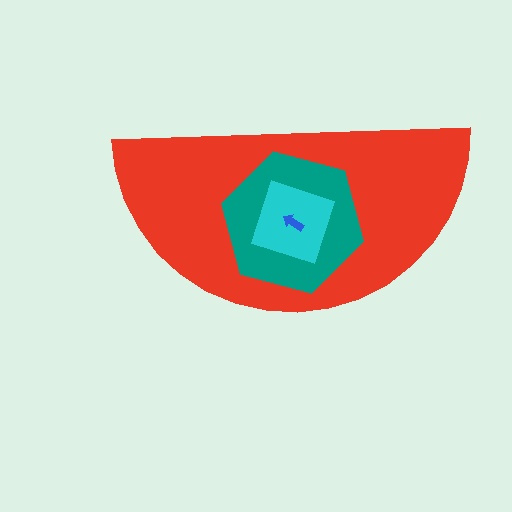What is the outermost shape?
The red semicircle.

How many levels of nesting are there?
4.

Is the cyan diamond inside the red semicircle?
Yes.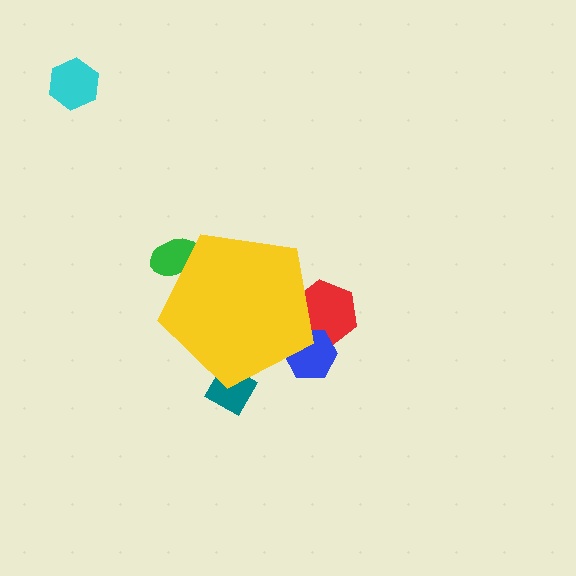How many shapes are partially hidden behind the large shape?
4 shapes are partially hidden.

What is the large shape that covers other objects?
A yellow pentagon.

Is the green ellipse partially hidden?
Yes, the green ellipse is partially hidden behind the yellow pentagon.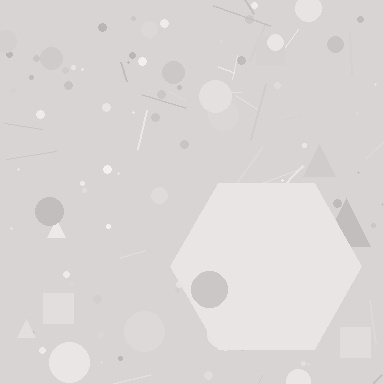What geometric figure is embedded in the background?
A hexagon is embedded in the background.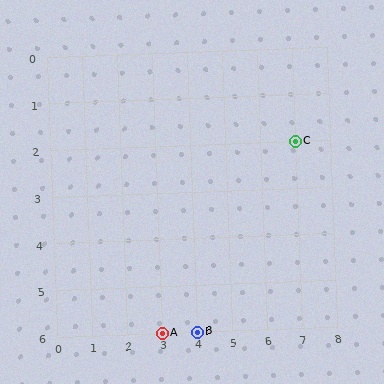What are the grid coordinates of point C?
Point C is at grid coordinates (7, 2).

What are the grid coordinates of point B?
Point B is at grid coordinates (4, 6).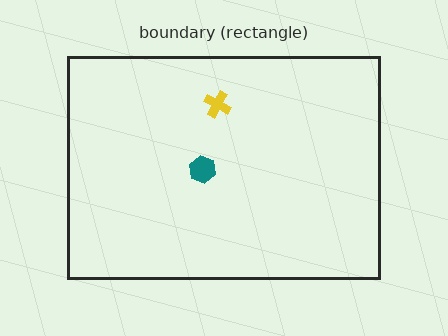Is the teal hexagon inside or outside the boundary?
Inside.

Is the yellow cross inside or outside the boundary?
Inside.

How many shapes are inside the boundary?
2 inside, 0 outside.